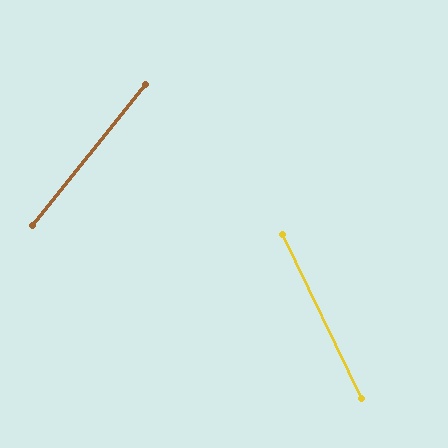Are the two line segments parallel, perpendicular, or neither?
Neither parallel nor perpendicular — they differ by about 65°.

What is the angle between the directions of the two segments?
Approximately 65 degrees.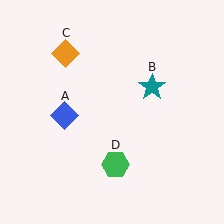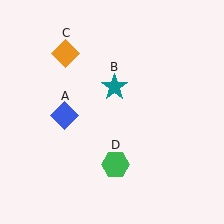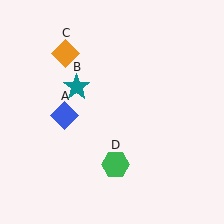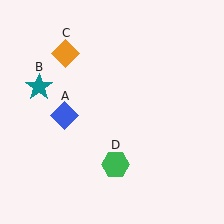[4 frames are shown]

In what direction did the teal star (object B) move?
The teal star (object B) moved left.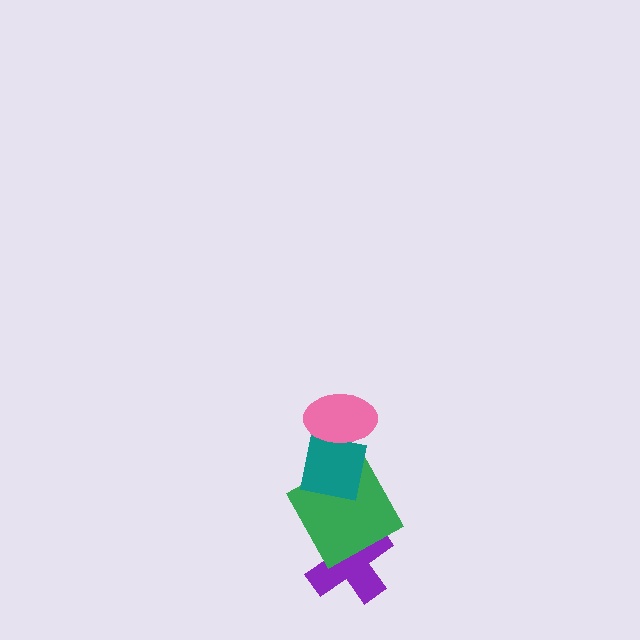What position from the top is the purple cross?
The purple cross is 4th from the top.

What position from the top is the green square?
The green square is 3rd from the top.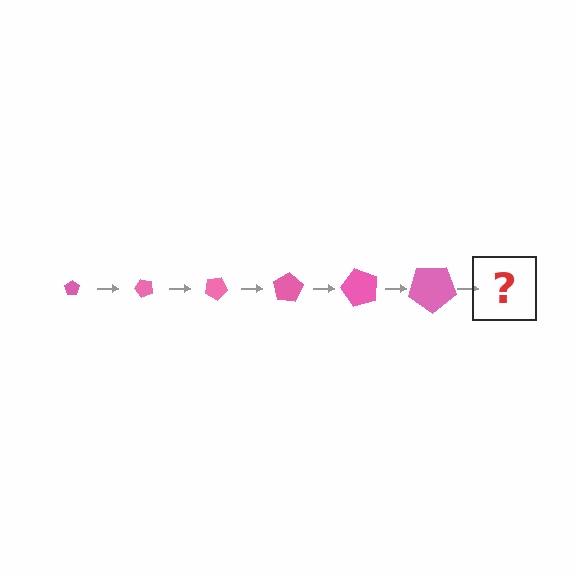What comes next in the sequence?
The next element should be a pentagon, larger than the previous one and rotated 300 degrees from the start.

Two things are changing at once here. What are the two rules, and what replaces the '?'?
The two rules are that the pentagon grows larger each step and it rotates 50 degrees each step. The '?' should be a pentagon, larger than the previous one and rotated 300 degrees from the start.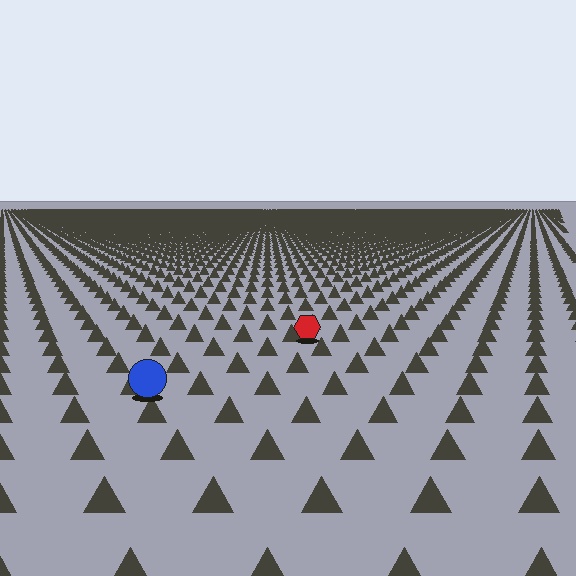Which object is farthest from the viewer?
The red hexagon is farthest from the viewer. It appears smaller and the ground texture around it is denser.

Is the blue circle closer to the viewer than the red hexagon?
Yes. The blue circle is closer — you can tell from the texture gradient: the ground texture is coarser near it.